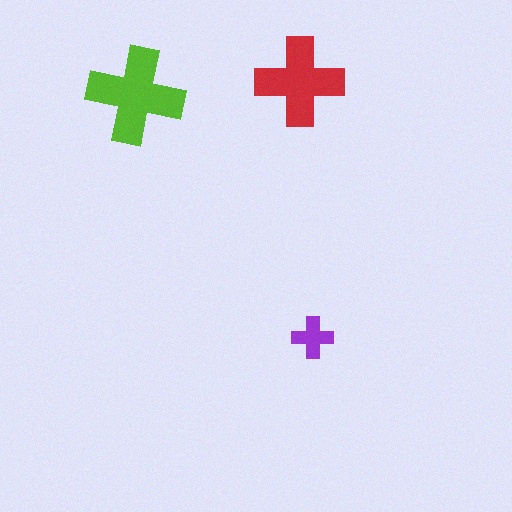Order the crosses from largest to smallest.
the lime one, the red one, the purple one.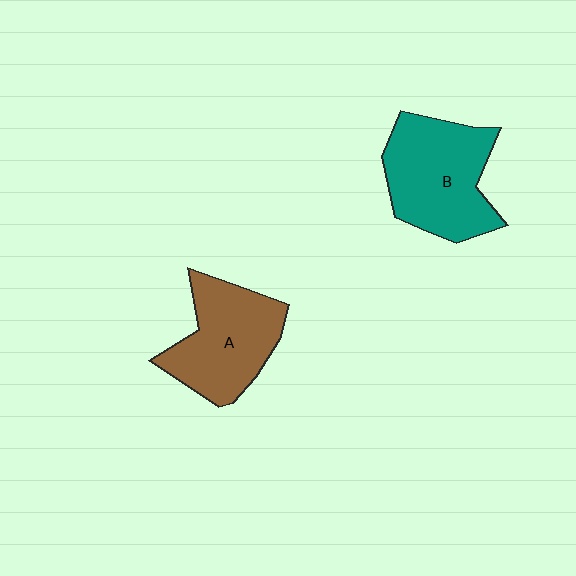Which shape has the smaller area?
Shape A (brown).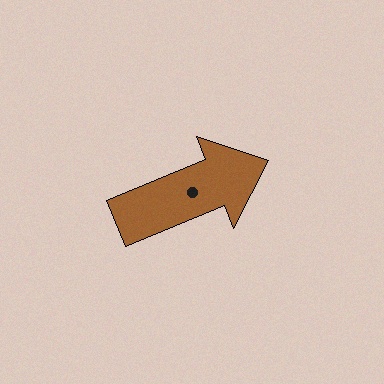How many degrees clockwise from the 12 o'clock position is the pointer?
Approximately 68 degrees.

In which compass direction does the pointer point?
East.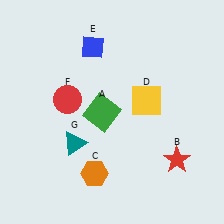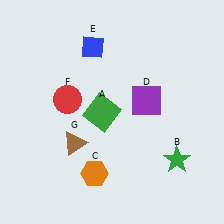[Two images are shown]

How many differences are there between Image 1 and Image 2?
There are 3 differences between the two images.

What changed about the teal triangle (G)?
In Image 1, G is teal. In Image 2, it changed to brown.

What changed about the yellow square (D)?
In Image 1, D is yellow. In Image 2, it changed to purple.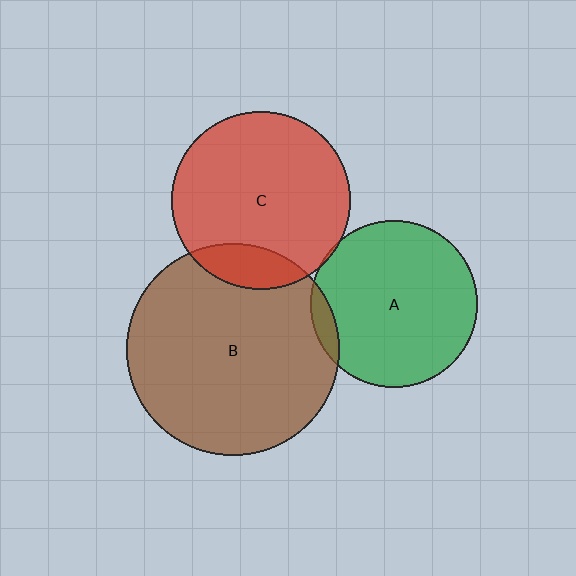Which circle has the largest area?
Circle B (brown).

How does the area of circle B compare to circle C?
Approximately 1.4 times.